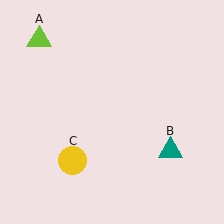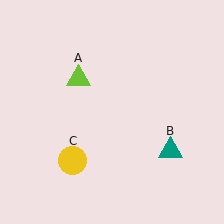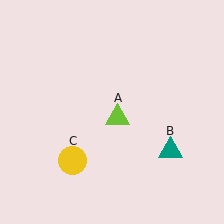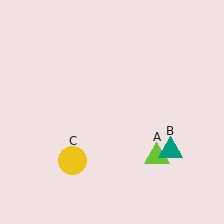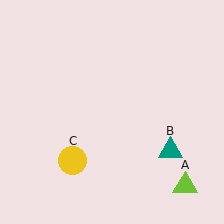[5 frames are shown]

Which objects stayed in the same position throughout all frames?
Teal triangle (object B) and yellow circle (object C) remained stationary.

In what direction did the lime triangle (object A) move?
The lime triangle (object A) moved down and to the right.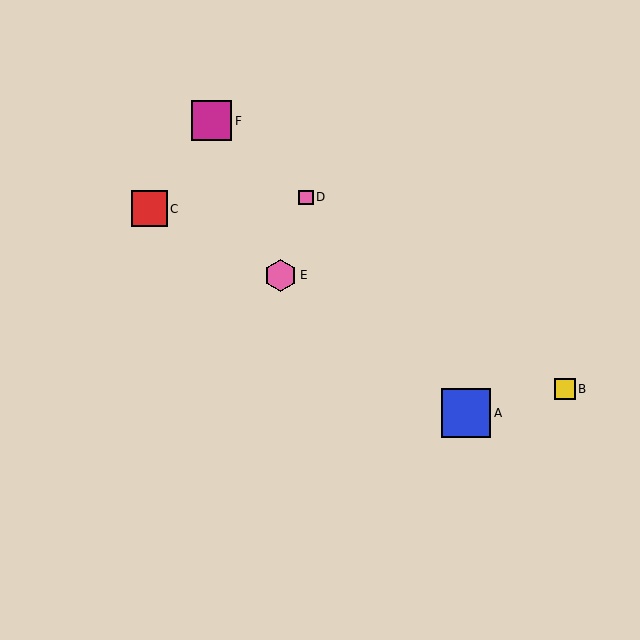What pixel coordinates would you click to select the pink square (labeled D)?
Click at (306, 197) to select the pink square D.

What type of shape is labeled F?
Shape F is a magenta square.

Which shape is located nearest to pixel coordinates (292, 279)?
The pink hexagon (labeled E) at (280, 275) is nearest to that location.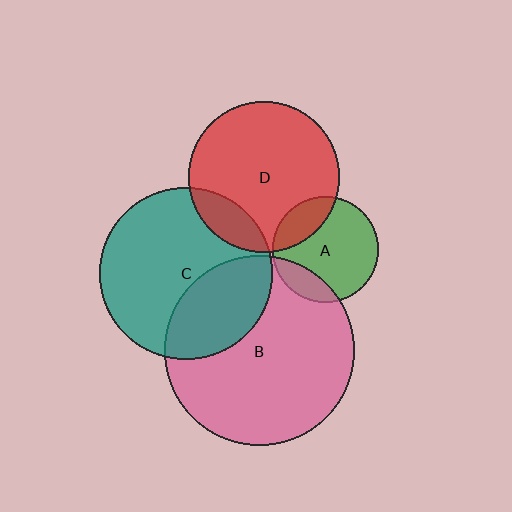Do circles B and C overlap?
Yes.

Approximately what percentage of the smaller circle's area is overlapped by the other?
Approximately 35%.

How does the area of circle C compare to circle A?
Approximately 2.6 times.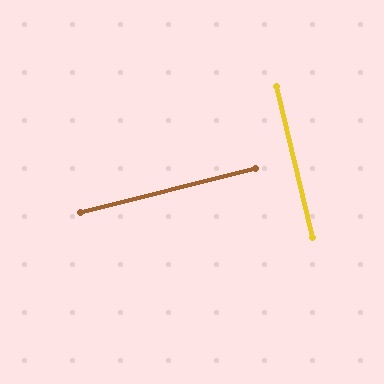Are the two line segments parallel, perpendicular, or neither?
Perpendicular — they meet at approximately 89°.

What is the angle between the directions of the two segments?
Approximately 89 degrees.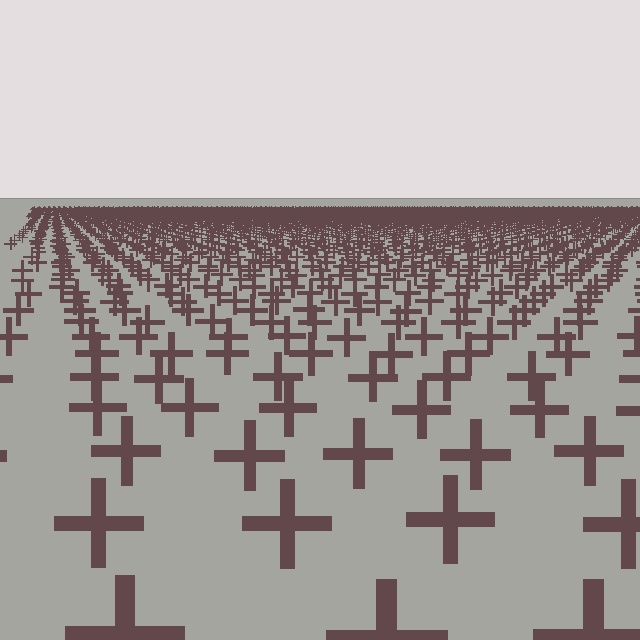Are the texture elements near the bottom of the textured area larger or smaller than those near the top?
Larger. Near the bottom, elements are closer to the viewer and appear at a bigger on-screen size.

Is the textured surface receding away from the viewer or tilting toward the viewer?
The surface is receding away from the viewer. Texture elements get smaller and denser toward the top.